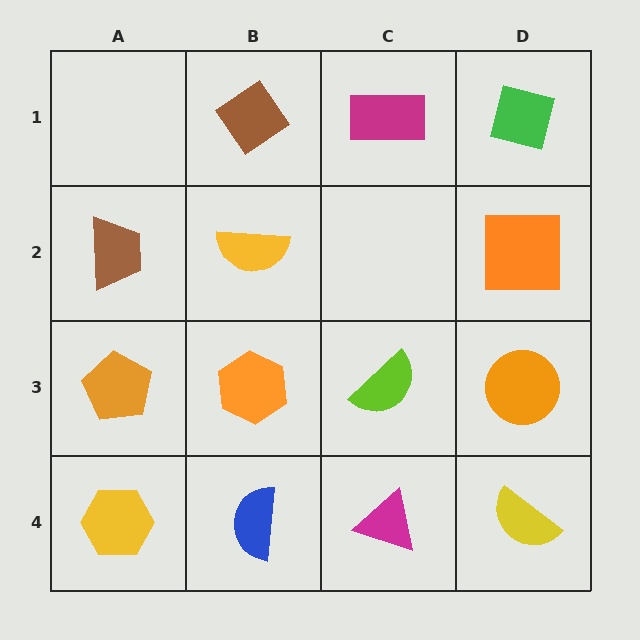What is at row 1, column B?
A brown diamond.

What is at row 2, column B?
A yellow semicircle.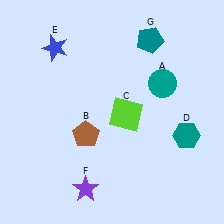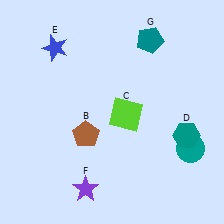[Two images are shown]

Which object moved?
The teal circle (A) moved down.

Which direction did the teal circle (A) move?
The teal circle (A) moved down.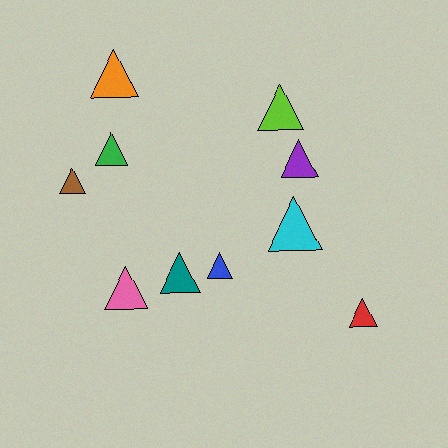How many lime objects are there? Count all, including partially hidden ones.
There is 1 lime object.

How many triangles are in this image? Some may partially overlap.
There are 10 triangles.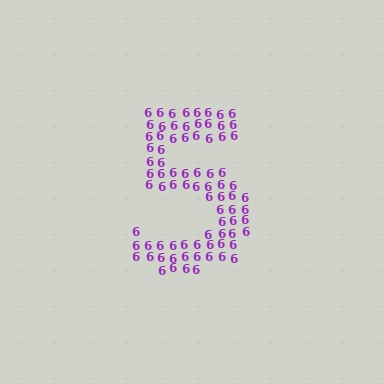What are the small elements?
The small elements are digit 6's.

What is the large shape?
The large shape is the digit 5.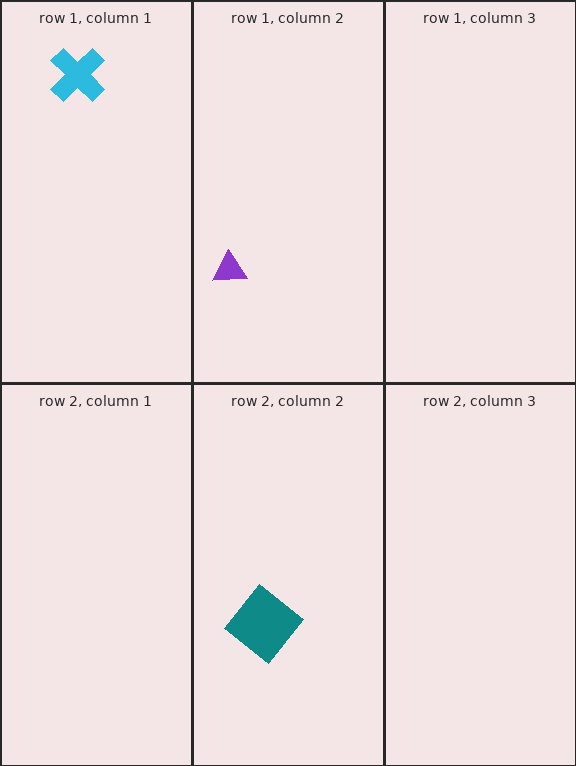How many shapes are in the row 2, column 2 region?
1.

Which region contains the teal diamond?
The row 2, column 2 region.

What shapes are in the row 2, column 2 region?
The teal diamond.